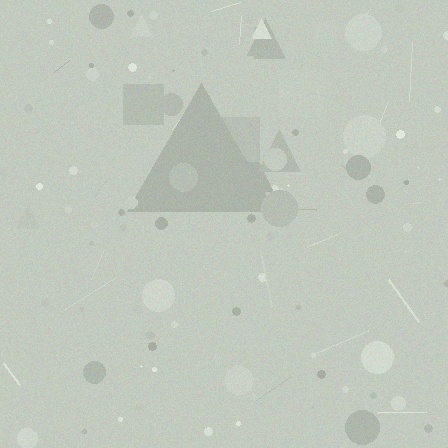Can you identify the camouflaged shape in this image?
The camouflaged shape is a triangle.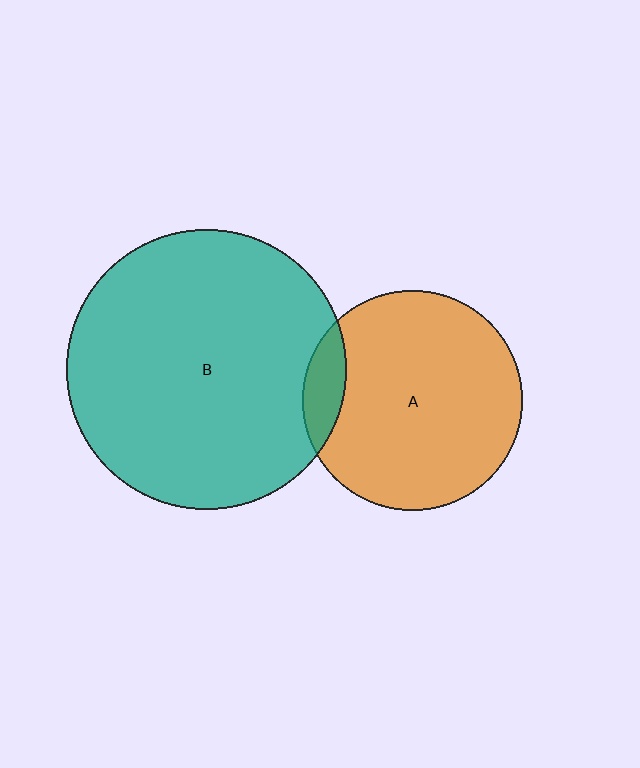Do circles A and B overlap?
Yes.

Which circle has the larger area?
Circle B (teal).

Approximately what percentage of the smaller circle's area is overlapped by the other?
Approximately 10%.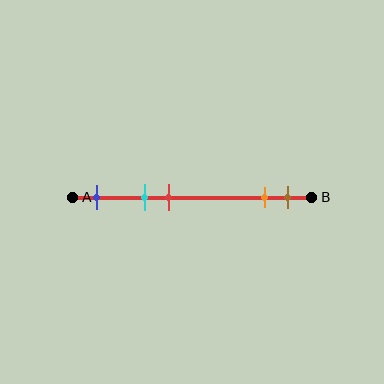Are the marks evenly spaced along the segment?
No, the marks are not evenly spaced.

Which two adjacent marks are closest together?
The orange and brown marks are the closest adjacent pair.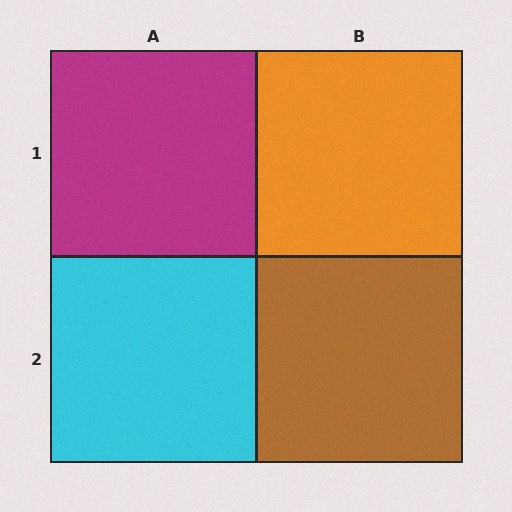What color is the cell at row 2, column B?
Brown.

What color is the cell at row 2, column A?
Cyan.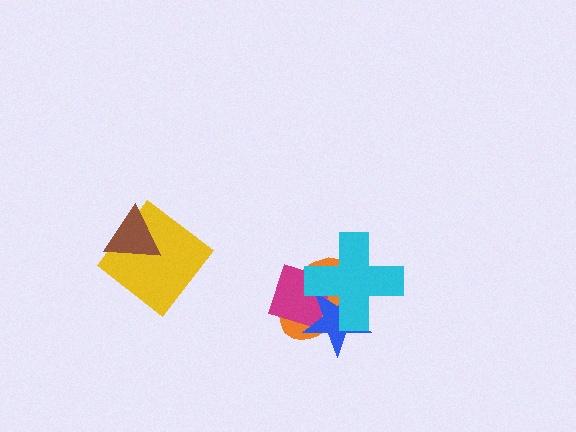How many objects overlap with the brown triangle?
1 object overlaps with the brown triangle.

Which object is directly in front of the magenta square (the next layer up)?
The blue star is directly in front of the magenta square.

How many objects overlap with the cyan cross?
3 objects overlap with the cyan cross.